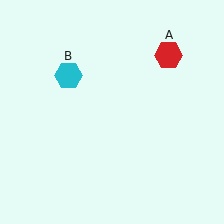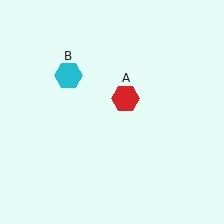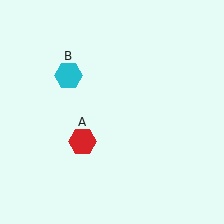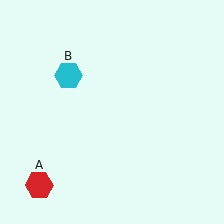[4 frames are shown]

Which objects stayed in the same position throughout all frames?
Cyan hexagon (object B) remained stationary.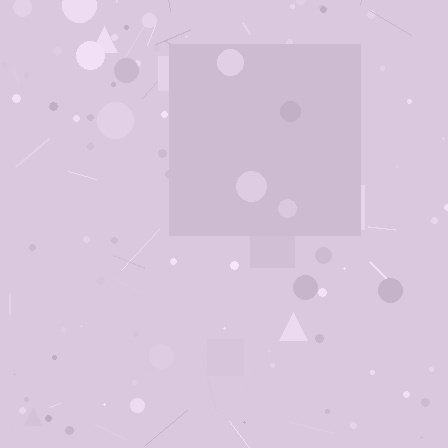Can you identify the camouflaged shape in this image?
The camouflaged shape is a square.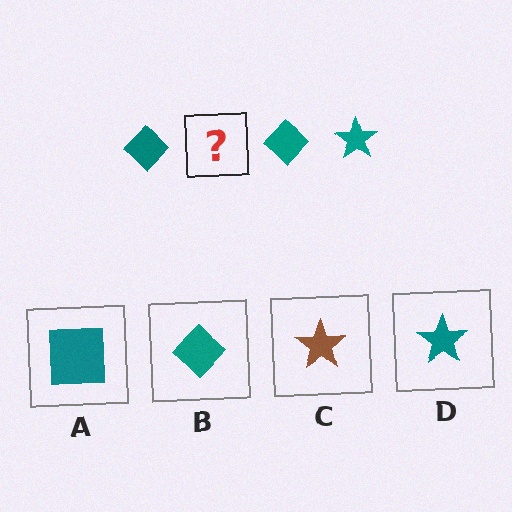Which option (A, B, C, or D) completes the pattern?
D.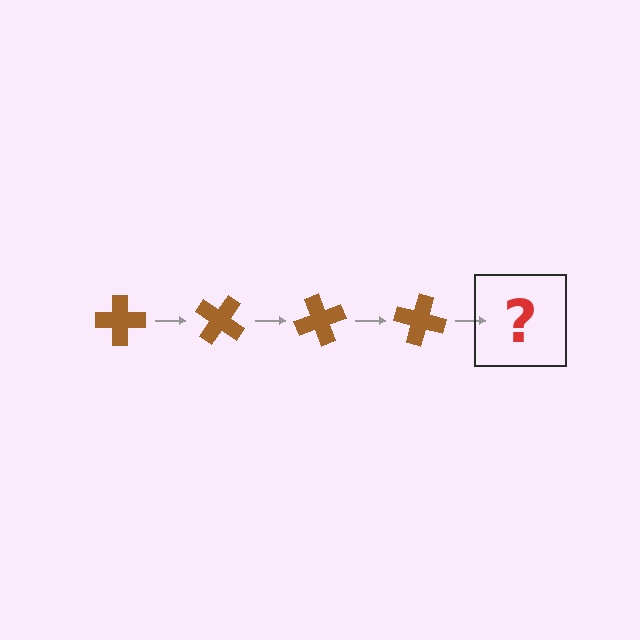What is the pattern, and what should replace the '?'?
The pattern is that the cross rotates 35 degrees each step. The '?' should be a brown cross rotated 140 degrees.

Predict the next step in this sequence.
The next step is a brown cross rotated 140 degrees.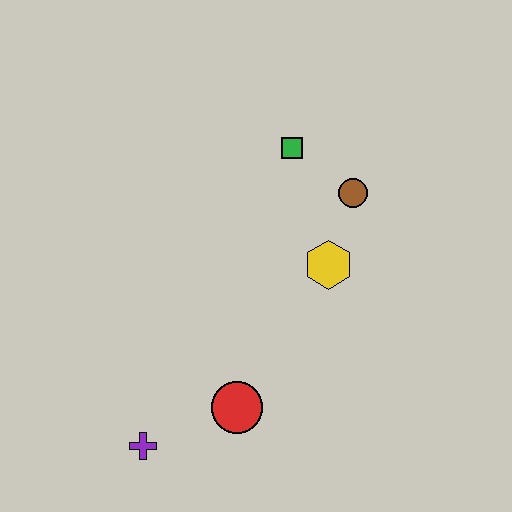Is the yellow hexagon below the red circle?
No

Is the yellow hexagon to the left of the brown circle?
Yes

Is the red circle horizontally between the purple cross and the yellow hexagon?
Yes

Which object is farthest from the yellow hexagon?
The purple cross is farthest from the yellow hexagon.